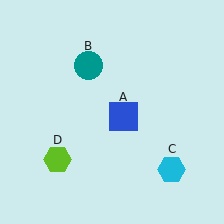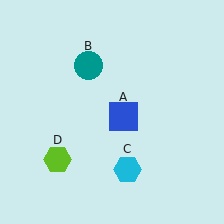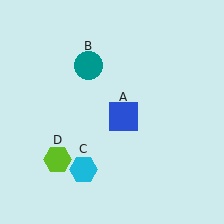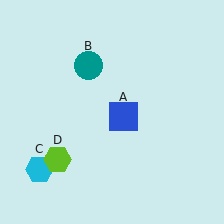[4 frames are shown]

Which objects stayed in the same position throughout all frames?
Blue square (object A) and teal circle (object B) and lime hexagon (object D) remained stationary.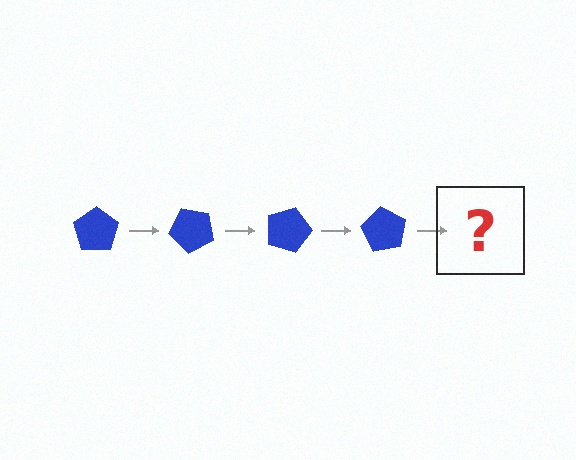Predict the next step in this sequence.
The next step is a blue pentagon rotated 180 degrees.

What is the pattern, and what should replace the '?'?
The pattern is that the pentagon rotates 45 degrees each step. The '?' should be a blue pentagon rotated 180 degrees.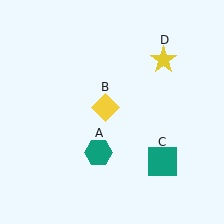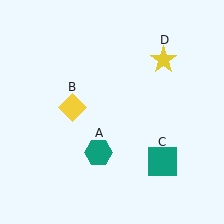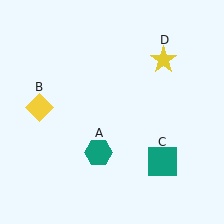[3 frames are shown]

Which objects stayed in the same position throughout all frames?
Teal hexagon (object A) and teal square (object C) and yellow star (object D) remained stationary.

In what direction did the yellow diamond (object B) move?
The yellow diamond (object B) moved left.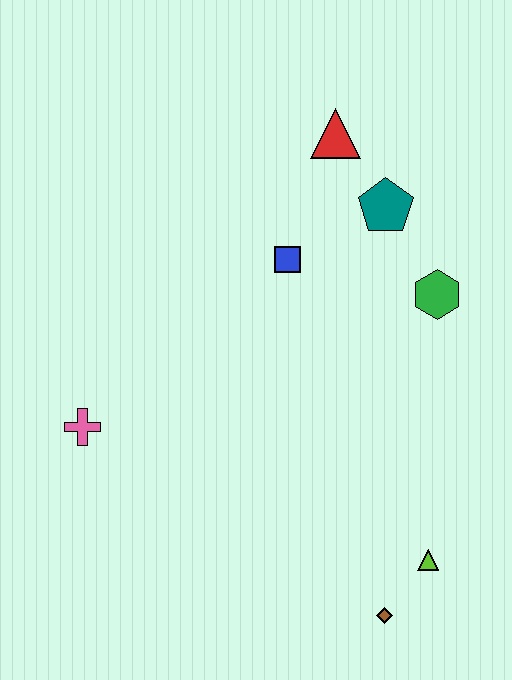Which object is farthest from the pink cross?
The red triangle is farthest from the pink cross.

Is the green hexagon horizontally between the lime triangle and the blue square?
No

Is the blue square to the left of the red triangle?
Yes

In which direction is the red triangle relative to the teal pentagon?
The red triangle is above the teal pentagon.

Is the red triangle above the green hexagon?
Yes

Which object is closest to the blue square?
The teal pentagon is closest to the blue square.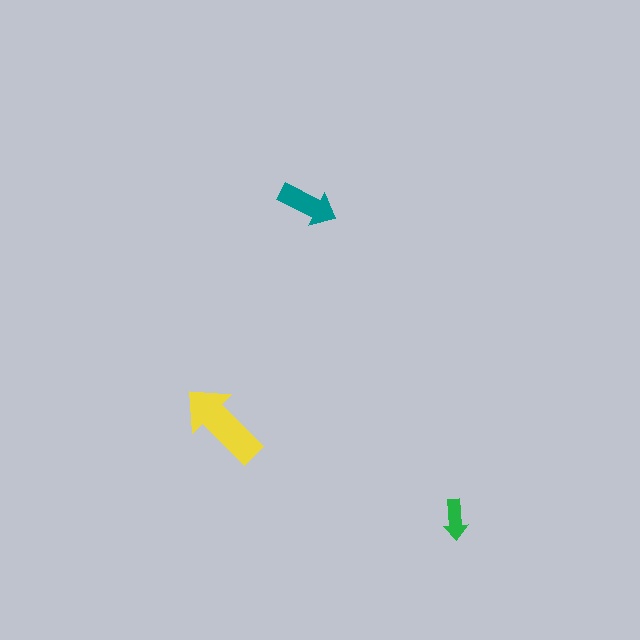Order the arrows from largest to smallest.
the yellow one, the teal one, the green one.